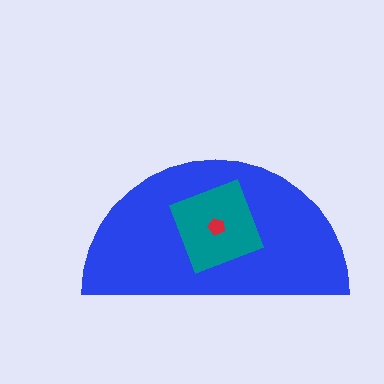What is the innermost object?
The red pentagon.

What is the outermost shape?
The blue semicircle.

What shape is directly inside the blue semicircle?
The teal square.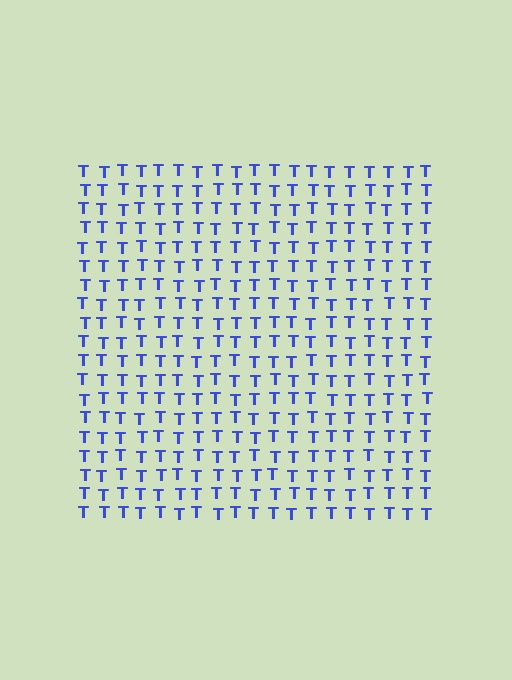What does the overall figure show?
The overall figure shows a square.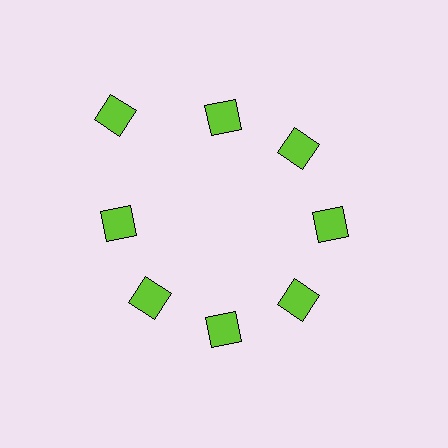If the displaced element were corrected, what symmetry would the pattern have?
It would have 8-fold rotational symmetry — the pattern would map onto itself every 45 degrees.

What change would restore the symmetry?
The symmetry would be restored by moving it inward, back onto the ring so that all 8 diamonds sit at equal angles and equal distance from the center.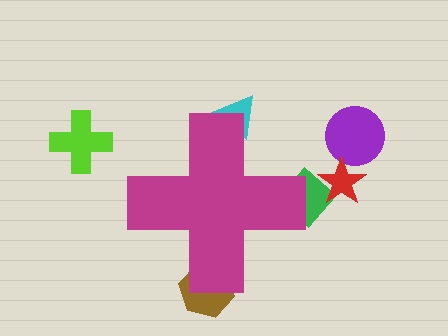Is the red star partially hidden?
No, the red star is fully visible.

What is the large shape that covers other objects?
A magenta cross.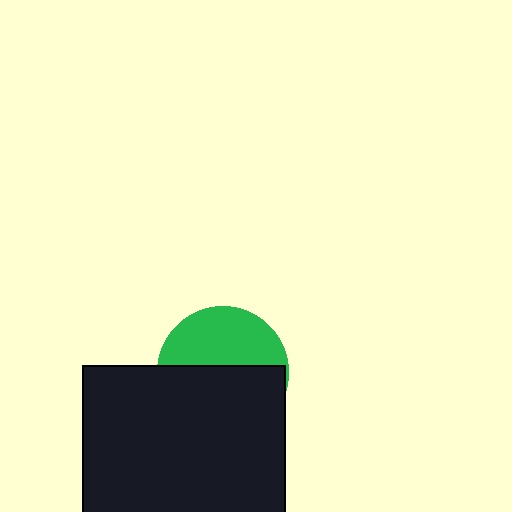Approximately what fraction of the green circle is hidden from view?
Roughly 56% of the green circle is hidden behind the black square.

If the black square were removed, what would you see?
You would see the complete green circle.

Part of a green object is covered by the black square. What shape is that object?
It is a circle.